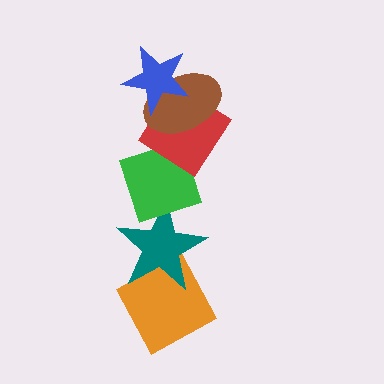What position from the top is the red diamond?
The red diamond is 3rd from the top.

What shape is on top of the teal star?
The green diamond is on top of the teal star.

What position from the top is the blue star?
The blue star is 1st from the top.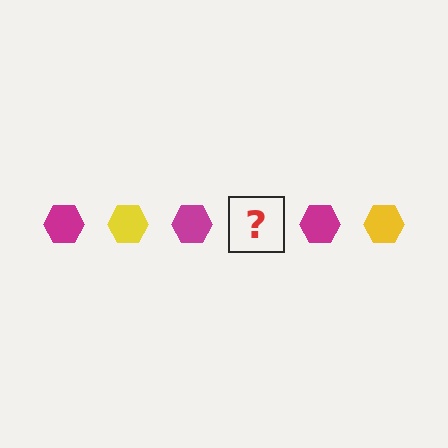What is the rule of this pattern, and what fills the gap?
The rule is that the pattern cycles through magenta, yellow hexagons. The gap should be filled with a yellow hexagon.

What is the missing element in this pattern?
The missing element is a yellow hexagon.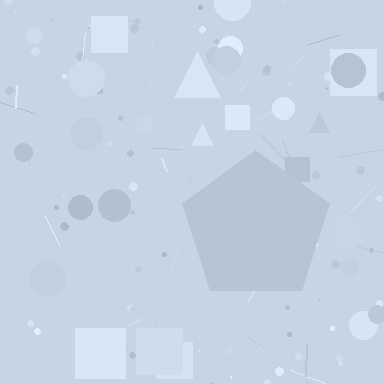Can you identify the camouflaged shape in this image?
The camouflaged shape is a pentagon.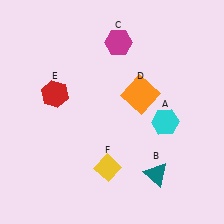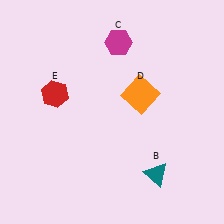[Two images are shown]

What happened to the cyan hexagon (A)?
The cyan hexagon (A) was removed in Image 2. It was in the bottom-right area of Image 1.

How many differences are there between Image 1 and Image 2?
There are 2 differences between the two images.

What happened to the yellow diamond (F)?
The yellow diamond (F) was removed in Image 2. It was in the bottom-left area of Image 1.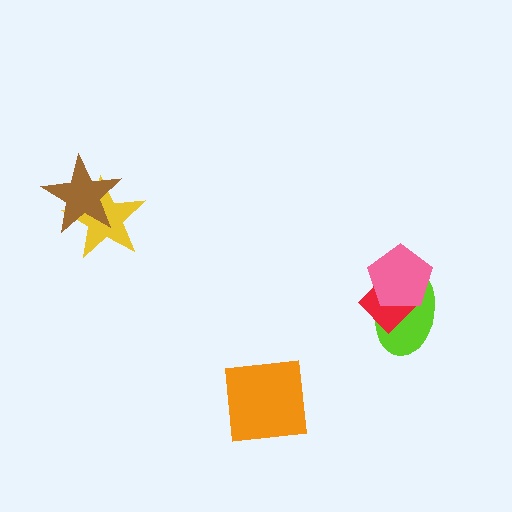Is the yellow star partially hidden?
Yes, it is partially covered by another shape.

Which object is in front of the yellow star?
The brown star is in front of the yellow star.